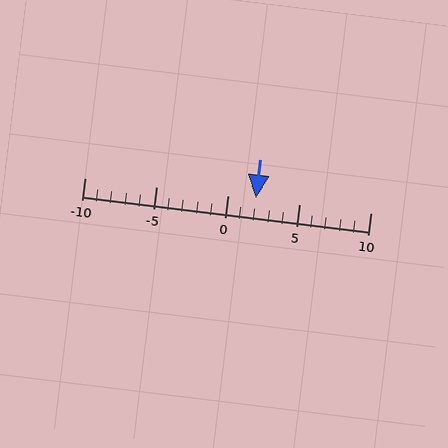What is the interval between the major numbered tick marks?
The major tick marks are spaced 5 units apart.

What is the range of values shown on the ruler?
The ruler shows values from -10 to 10.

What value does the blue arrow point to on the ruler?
The blue arrow points to approximately 2.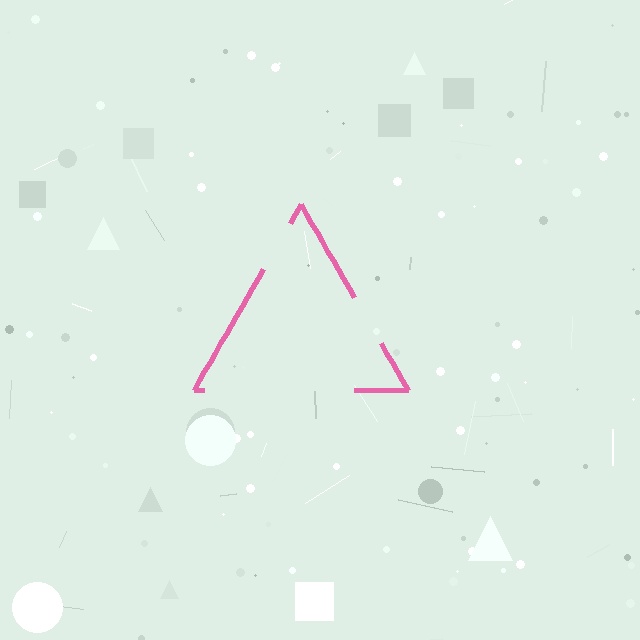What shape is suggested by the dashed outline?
The dashed outline suggests a triangle.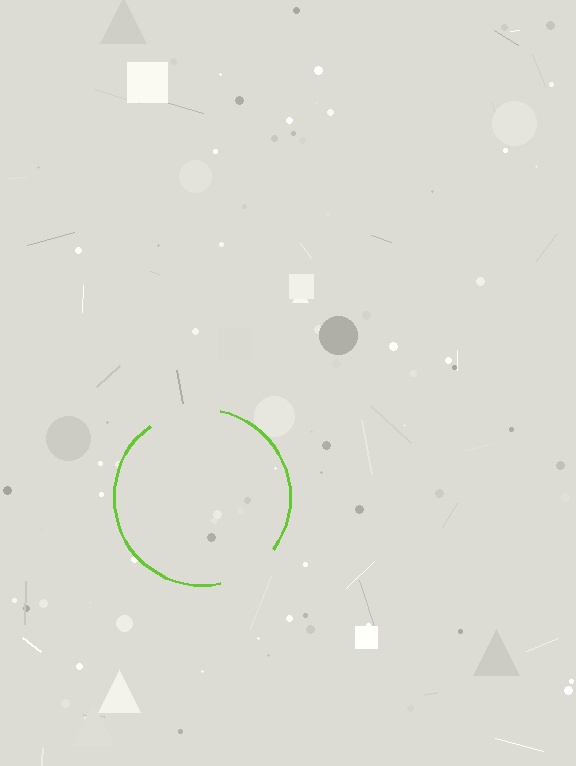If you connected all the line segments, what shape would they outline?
They would outline a circle.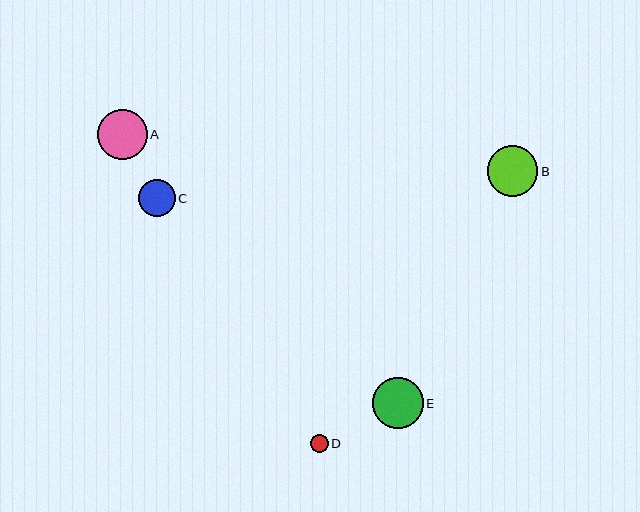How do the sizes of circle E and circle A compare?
Circle E and circle A are approximately the same size.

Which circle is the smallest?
Circle D is the smallest with a size of approximately 18 pixels.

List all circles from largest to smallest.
From largest to smallest: E, B, A, C, D.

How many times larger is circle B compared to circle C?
Circle B is approximately 1.4 times the size of circle C.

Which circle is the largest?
Circle E is the largest with a size of approximately 51 pixels.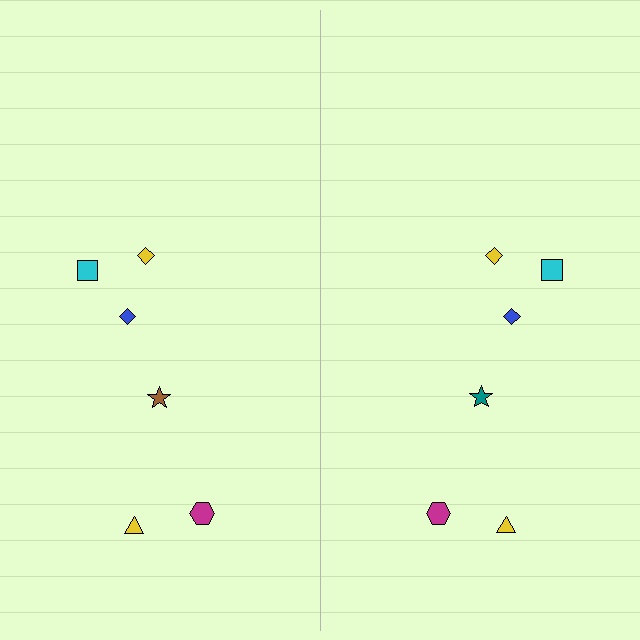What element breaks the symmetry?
The teal star on the right side breaks the symmetry — its mirror counterpart is brown.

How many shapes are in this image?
There are 12 shapes in this image.